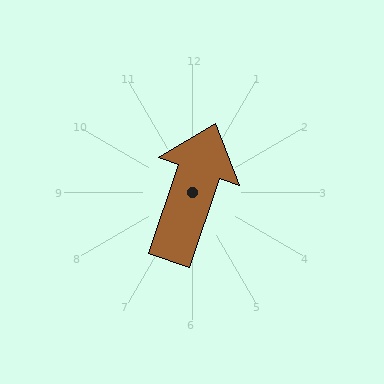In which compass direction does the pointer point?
North.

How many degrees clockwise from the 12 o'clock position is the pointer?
Approximately 19 degrees.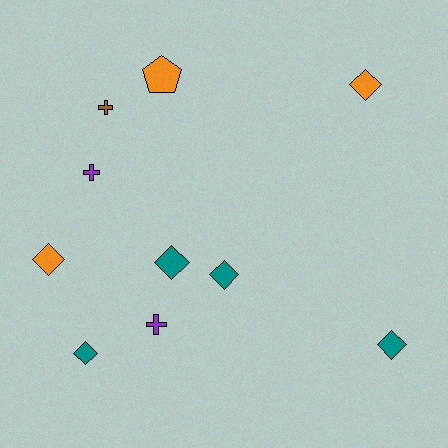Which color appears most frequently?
Teal, with 4 objects.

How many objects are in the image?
There are 10 objects.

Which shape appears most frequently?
Diamond, with 6 objects.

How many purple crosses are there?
There are 2 purple crosses.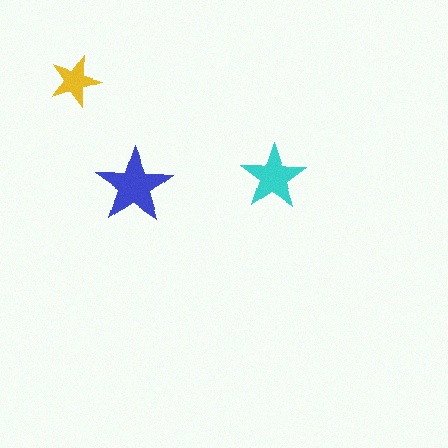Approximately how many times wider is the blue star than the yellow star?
About 1.5 times wider.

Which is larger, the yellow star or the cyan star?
The cyan one.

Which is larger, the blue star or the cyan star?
The blue one.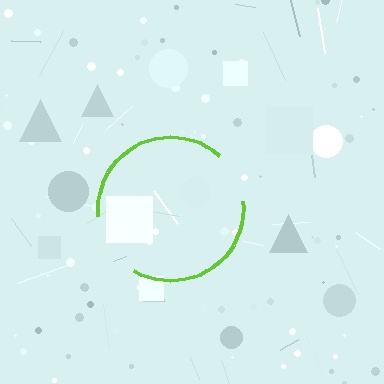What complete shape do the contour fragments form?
The contour fragments form a circle.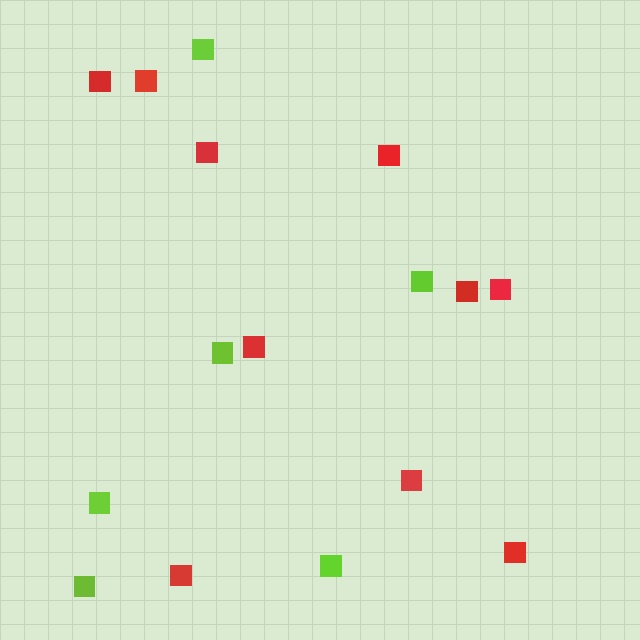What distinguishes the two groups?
There are 2 groups: one group of lime squares (6) and one group of red squares (10).